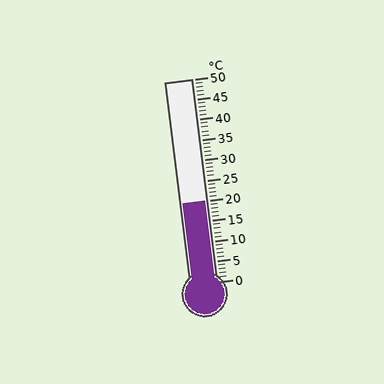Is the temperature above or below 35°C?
The temperature is below 35°C.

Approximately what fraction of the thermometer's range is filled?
The thermometer is filled to approximately 40% of its range.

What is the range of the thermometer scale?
The thermometer scale ranges from 0°C to 50°C.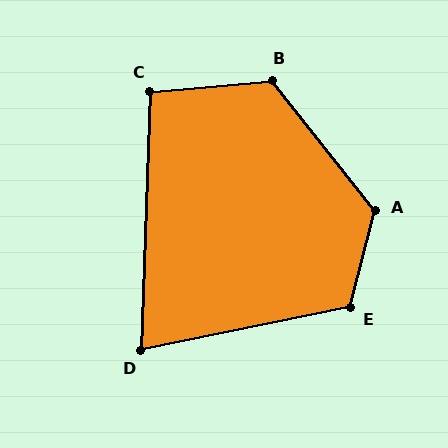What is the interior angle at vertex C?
Approximately 97 degrees (obtuse).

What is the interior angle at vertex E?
Approximately 116 degrees (obtuse).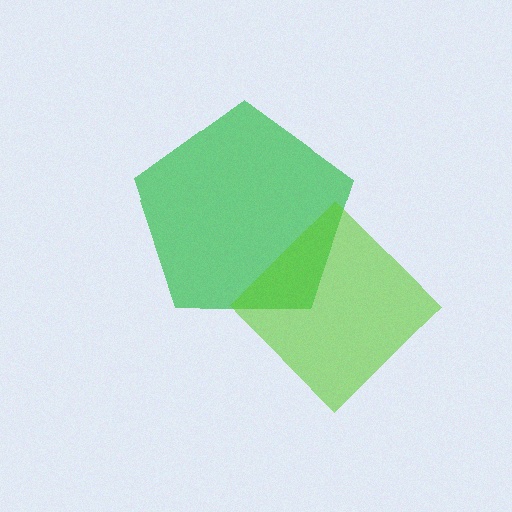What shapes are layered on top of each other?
The layered shapes are: a green pentagon, a lime diamond.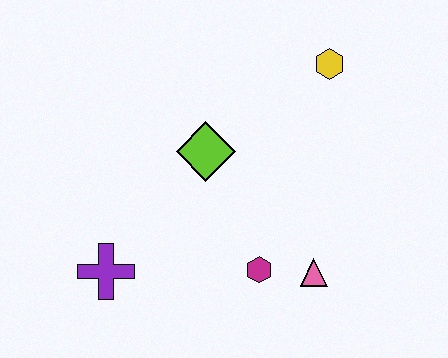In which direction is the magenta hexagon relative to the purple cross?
The magenta hexagon is to the right of the purple cross.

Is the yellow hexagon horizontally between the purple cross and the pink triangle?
No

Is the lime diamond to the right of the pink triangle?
No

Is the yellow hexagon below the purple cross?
No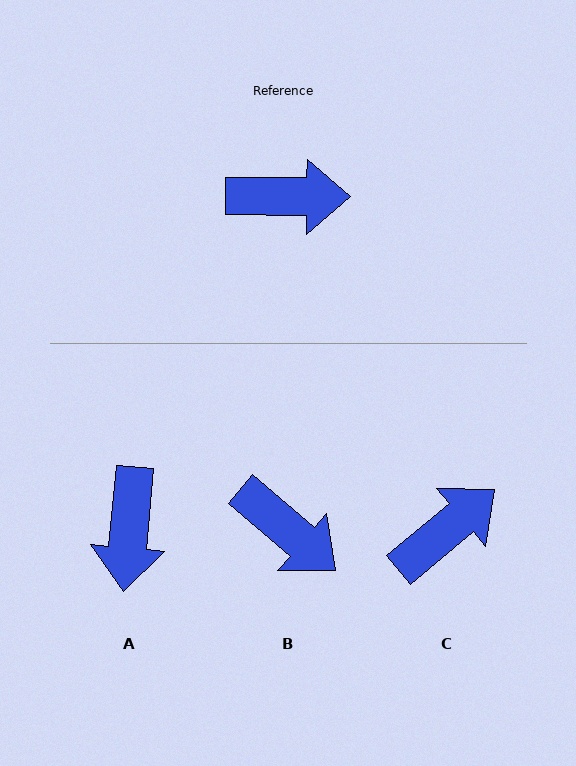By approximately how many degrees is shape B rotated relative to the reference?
Approximately 40 degrees clockwise.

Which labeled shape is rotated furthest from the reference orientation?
A, about 95 degrees away.